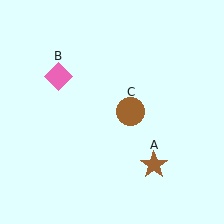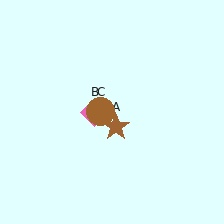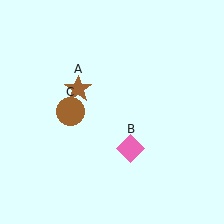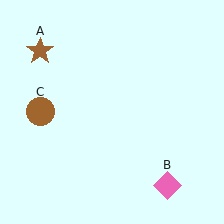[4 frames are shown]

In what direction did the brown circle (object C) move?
The brown circle (object C) moved left.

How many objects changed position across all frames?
3 objects changed position: brown star (object A), pink diamond (object B), brown circle (object C).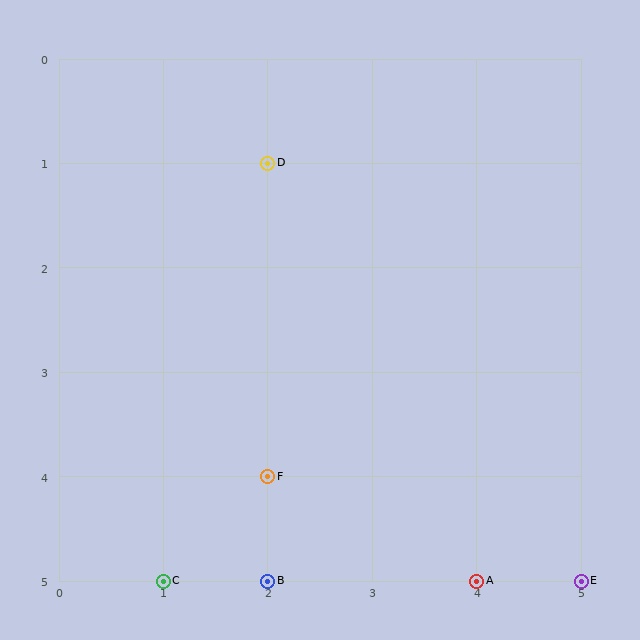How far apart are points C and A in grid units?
Points C and A are 3 columns apart.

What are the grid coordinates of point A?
Point A is at grid coordinates (4, 5).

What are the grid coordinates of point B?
Point B is at grid coordinates (2, 5).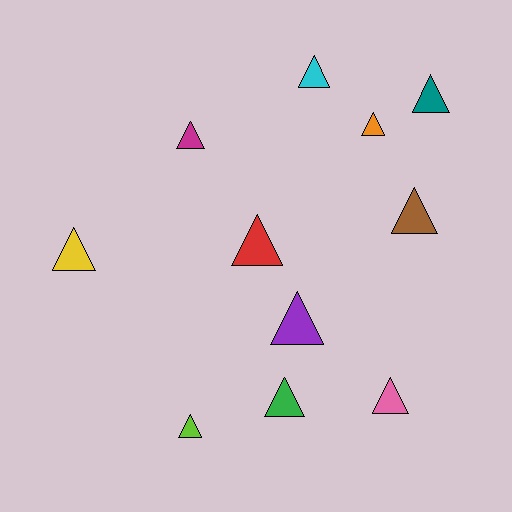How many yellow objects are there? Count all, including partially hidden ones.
There is 1 yellow object.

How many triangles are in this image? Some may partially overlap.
There are 11 triangles.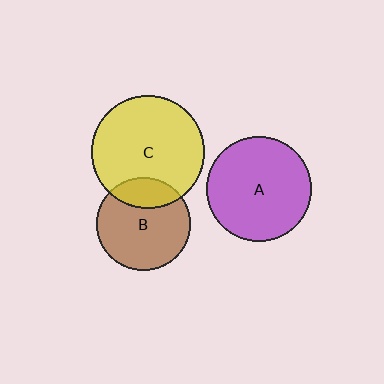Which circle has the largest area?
Circle C (yellow).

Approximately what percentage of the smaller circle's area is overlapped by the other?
Approximately 25%.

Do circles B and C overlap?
Yes.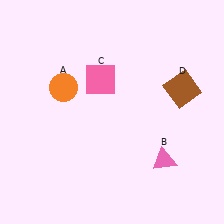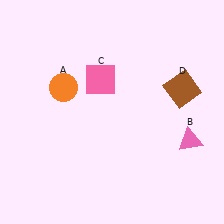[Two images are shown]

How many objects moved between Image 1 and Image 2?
1 object moved between the two images.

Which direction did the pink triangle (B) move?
The pink triangle (B) moved right.